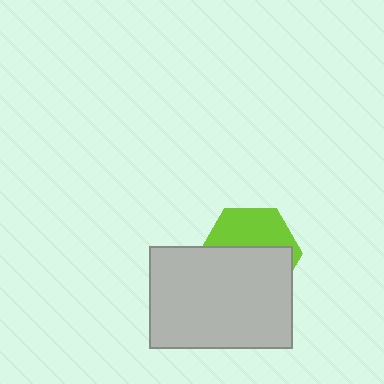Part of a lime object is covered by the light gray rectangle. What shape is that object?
It is a hexagon.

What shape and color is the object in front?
The object in front is a light gray rectangle.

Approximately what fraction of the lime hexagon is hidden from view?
Roughly 59% of the lime hexagon is hidden behind the light gray rectangle.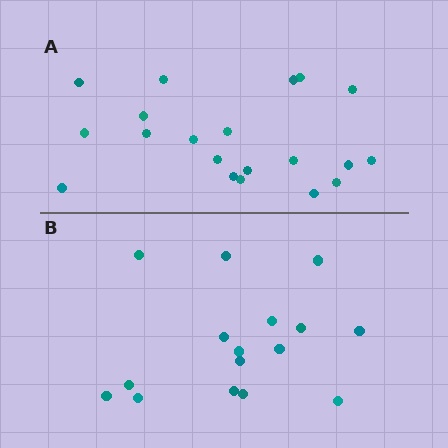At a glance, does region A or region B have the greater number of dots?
Region A (the top region) has more dots.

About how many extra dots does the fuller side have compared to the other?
Region A has about 4 more dots than region B.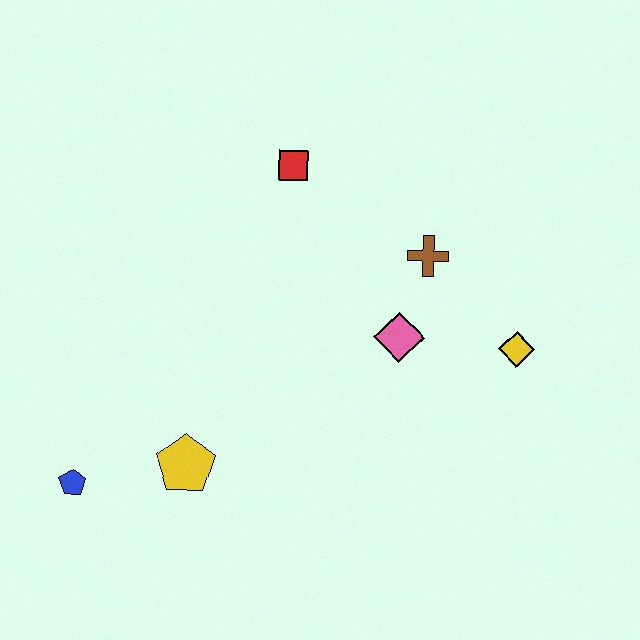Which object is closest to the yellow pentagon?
The blue pentagon is closest to the yellow pentagon.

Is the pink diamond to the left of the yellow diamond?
Yes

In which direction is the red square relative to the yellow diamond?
The red square is to the left of the yellow diamond.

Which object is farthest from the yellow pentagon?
The yellow diamond is farthest from the yellow pentagon.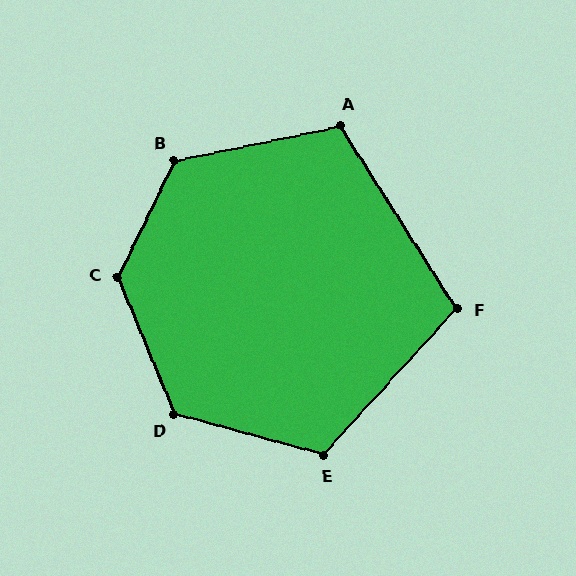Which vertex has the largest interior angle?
C, at approximately 132 degrees.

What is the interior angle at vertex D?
Approximately 127 degrees (obtuse).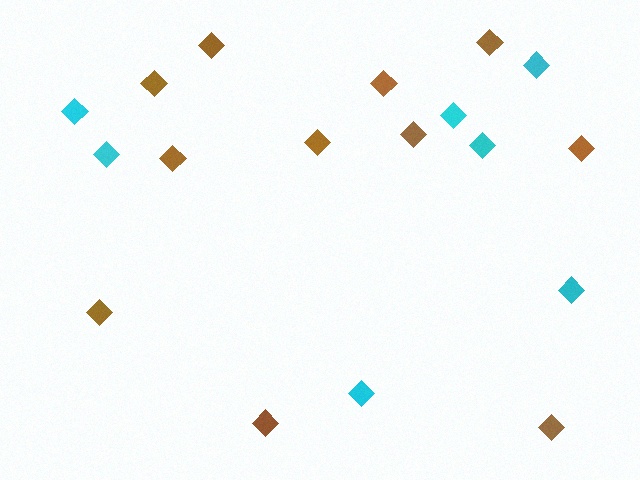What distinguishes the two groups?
There are 2 groups: one group of cyan diamonds (7) and one group of brown diamonds (11).